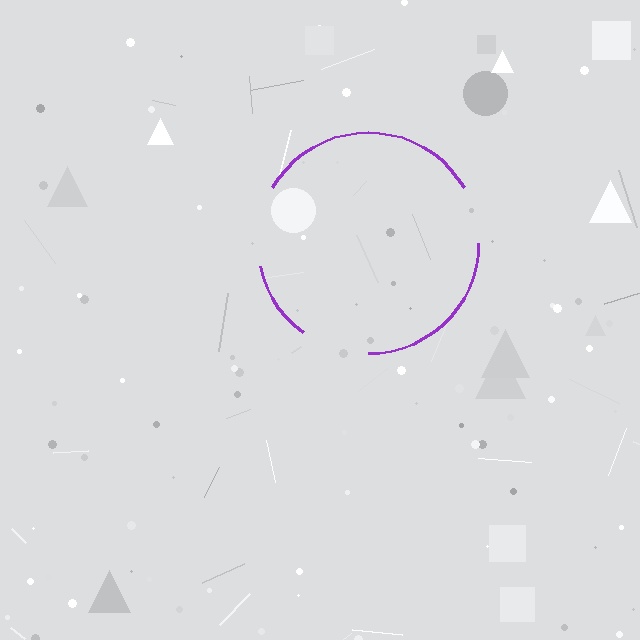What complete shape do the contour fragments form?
The contour fragments form a circle.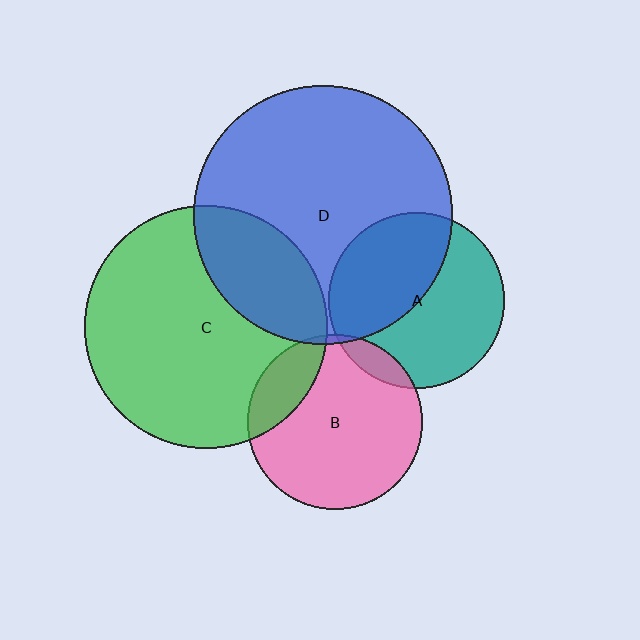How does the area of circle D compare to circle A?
Approximately 2.2 times.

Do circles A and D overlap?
Yes.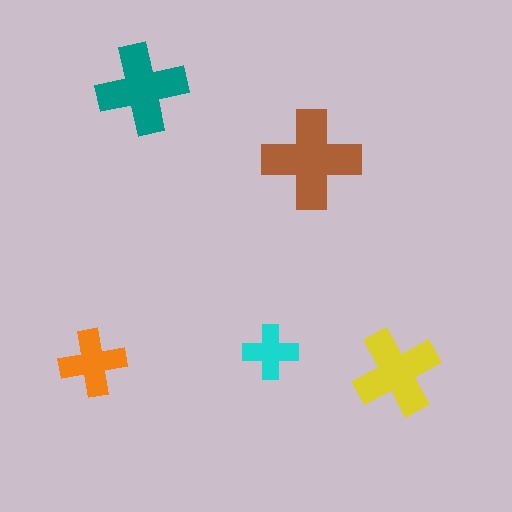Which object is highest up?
The teal cross is topmost.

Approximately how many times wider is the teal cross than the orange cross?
About 1.5 times wider.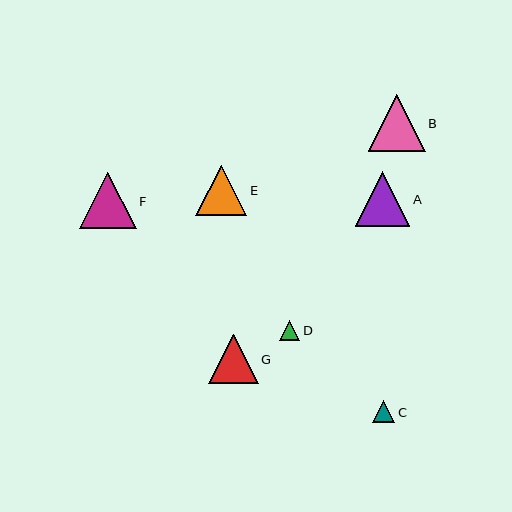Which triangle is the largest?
Triangle F is the largest with a size of approximately 56 pixels.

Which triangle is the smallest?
Triangle D is the smallest with a size of approximately 20 pixels.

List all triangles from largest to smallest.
From largest to smallest: F, B, A, E, G, C, D.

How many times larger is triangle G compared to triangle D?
Triangle G is approximately 2.5 times the size of triangle D.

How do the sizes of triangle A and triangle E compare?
Triangle A and triangle E are approximately the same size.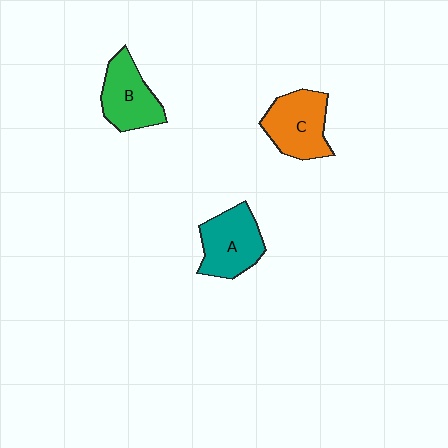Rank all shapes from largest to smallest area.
From largest to smallest: C (orange), A (teal), B (green).